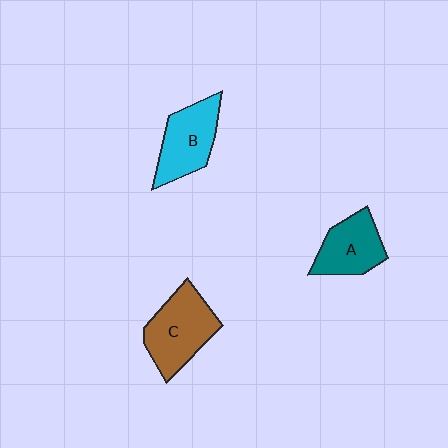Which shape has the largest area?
Shape C (brown).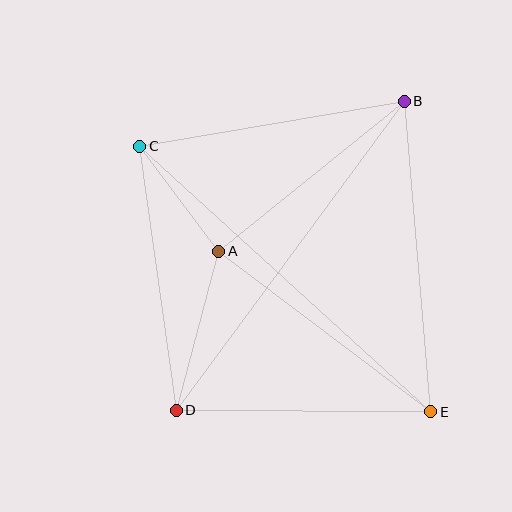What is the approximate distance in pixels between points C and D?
The distance between C and D is approximately 266 pixels.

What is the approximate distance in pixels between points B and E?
The distance between B and E is approximately 311 pixels.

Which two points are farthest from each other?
Points C and E are farthest from each other.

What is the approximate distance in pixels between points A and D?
The distance between A and D is approximately 165 pixels.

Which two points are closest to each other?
Points A and C are closest to each other.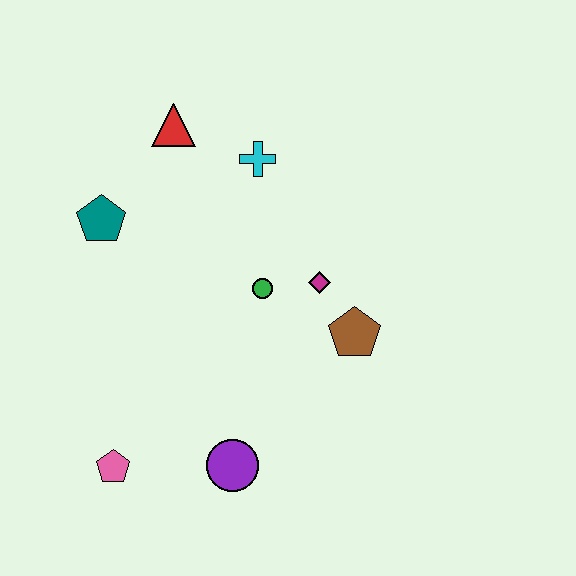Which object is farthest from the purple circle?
The red triangle is farthest from the purple circle.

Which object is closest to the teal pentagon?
The red triangle is closest to the teal pentagon.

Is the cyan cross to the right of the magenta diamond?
No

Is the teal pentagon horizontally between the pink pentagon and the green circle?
No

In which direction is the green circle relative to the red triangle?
The green circle is below the red triangle.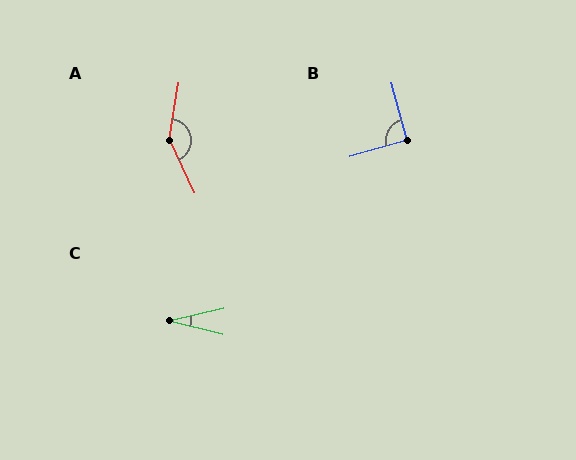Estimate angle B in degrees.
Approximately 90 degrees.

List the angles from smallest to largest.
C (27°), B (90°), A (146°).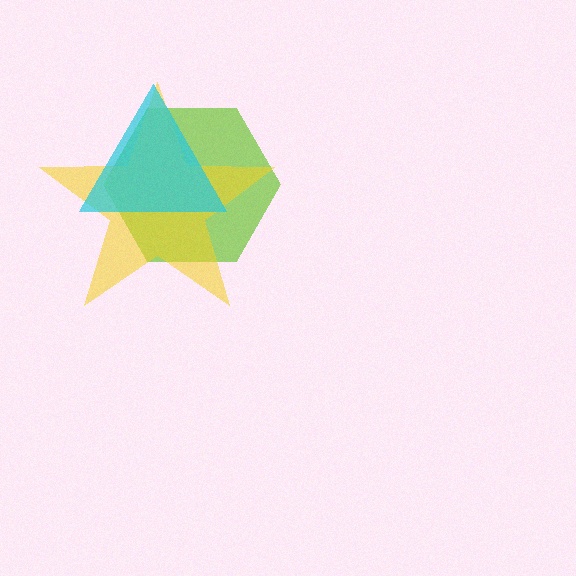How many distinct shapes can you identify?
There are 3 distinct shapes: a lime hexagon, a yellow star, a cyan triangle.